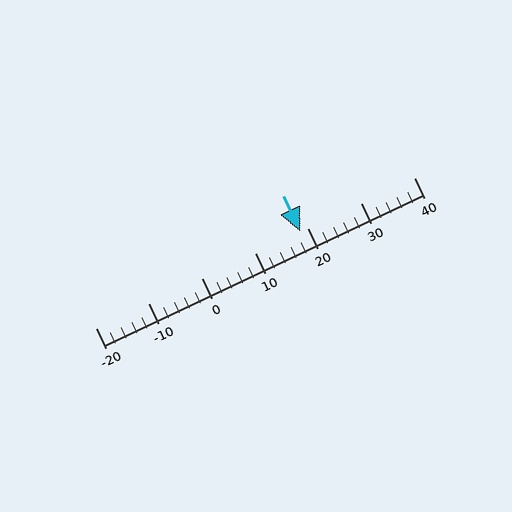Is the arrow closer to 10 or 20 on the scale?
The arrow is closer to 20.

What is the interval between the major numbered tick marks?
The major tick marks are spaced 10 units apart.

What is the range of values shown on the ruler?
The ruler shows values from -20 to 40.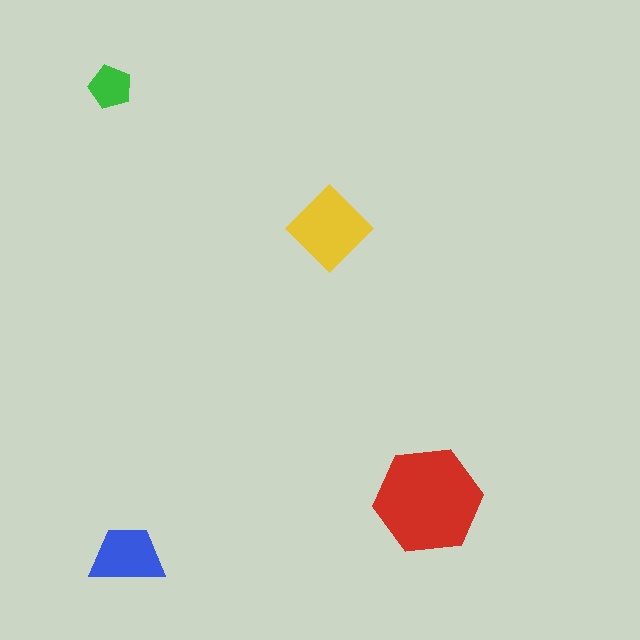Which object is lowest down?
The blue trapezoid is bottommost.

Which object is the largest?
The red hexagon.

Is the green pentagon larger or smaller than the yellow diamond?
Smaller.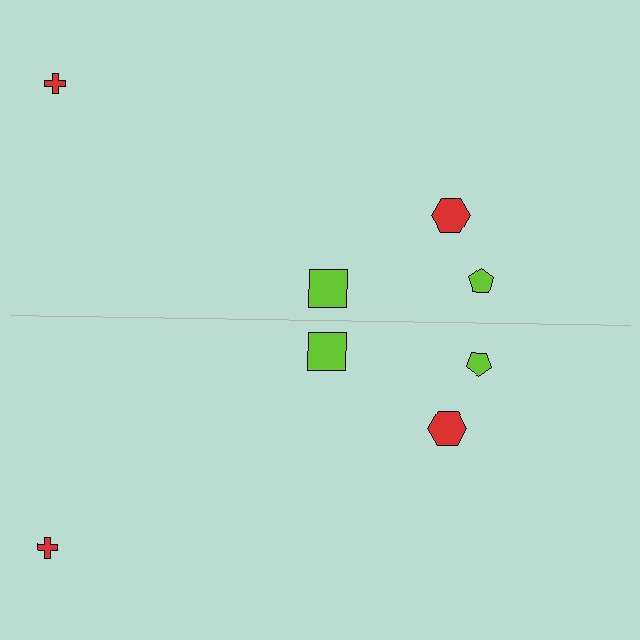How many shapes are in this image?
There are 8 shapes in this image.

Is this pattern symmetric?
Yes, this pattern has bilateral (reflection) symmetry.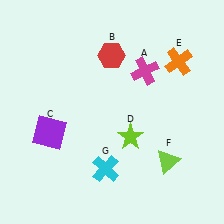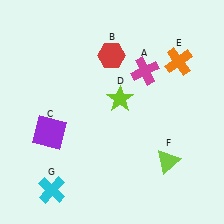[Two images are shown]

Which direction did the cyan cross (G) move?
The cyan cross (G) moved left.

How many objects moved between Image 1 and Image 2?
2 objects moved between the two images.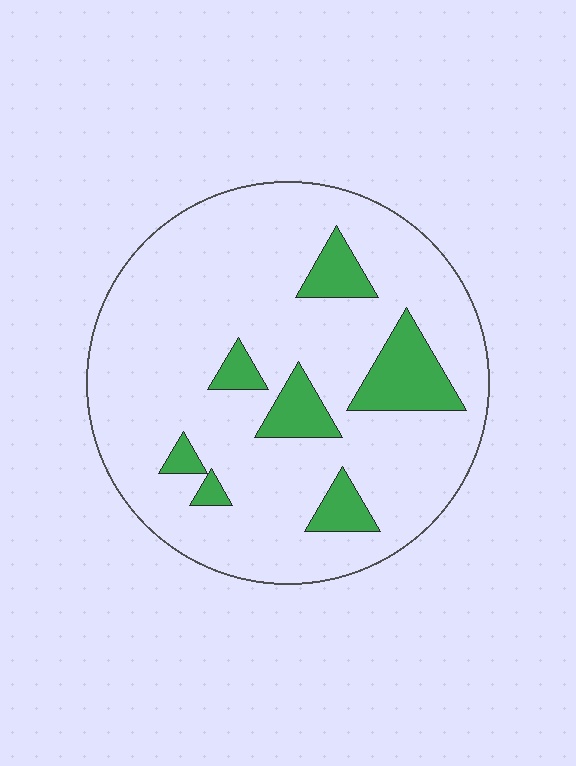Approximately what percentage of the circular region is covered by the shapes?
Approximately 15%.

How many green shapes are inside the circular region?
7.